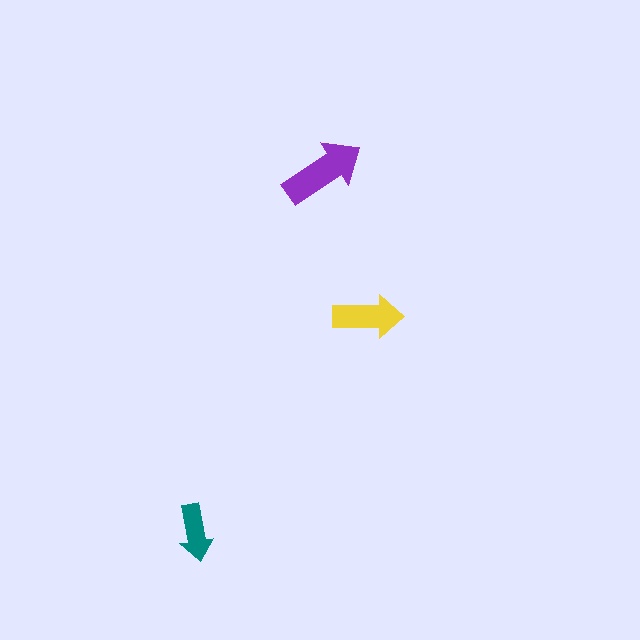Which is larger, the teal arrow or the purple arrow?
The purple one.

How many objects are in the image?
There are 3 objects in the image.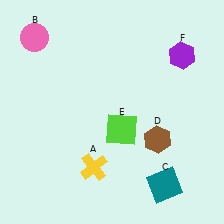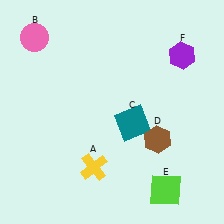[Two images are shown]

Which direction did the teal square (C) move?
The teal square (C) moved up.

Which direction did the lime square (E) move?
The lime square (E) moved down.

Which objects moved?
The objects that moved are: the teal square (C), the lime square (E).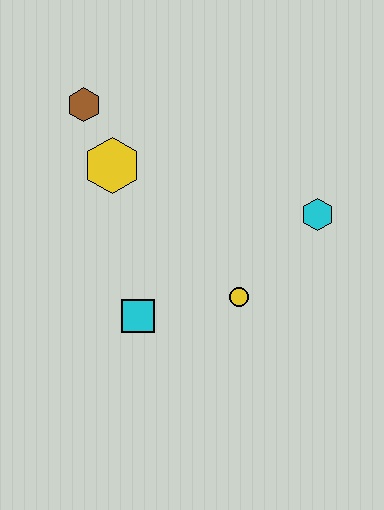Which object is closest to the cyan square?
The yellow circle is closest to the cyan square.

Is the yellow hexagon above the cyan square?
Yes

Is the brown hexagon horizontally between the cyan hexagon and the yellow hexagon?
No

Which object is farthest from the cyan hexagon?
The brown hexagon is farthest from the cyan hexagon.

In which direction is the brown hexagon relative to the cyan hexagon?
The brown hexagon is to the left of the cyan hexagon.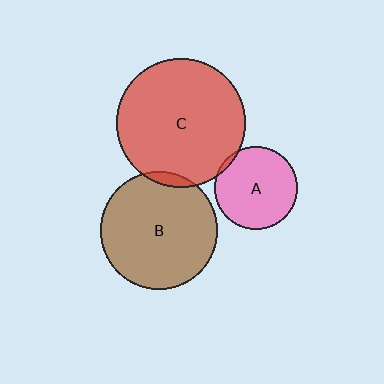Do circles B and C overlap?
Yes.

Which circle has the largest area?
Circle C (red).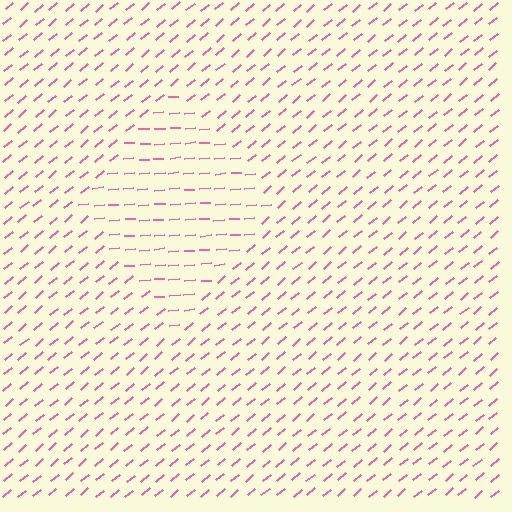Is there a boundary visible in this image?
Yes, there is a texture boundary formed by a change in line orientation.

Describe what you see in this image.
The image is filled with small pink line segments. A diamond region in the image has lines oriented differently from the surrounding lines, creating a visible texture boundary.